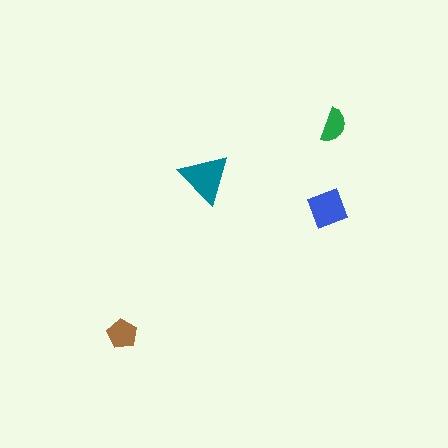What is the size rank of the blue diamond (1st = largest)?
2nd.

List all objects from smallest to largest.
The green semicircle, the brown pentagon, the blue diamond, the teal triangle.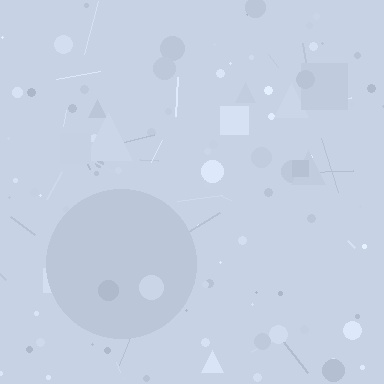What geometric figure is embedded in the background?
A circle is embedded in the background.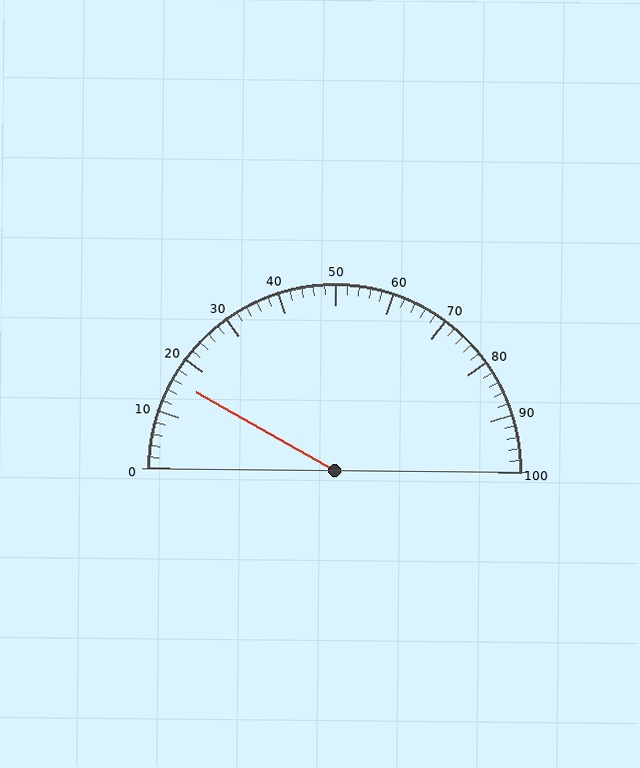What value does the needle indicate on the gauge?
The needle indicates approximately 16.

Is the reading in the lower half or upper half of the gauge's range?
The reading is in the lower half of the range (0 to 100).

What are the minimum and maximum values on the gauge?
The gauge ranges from 0 to 100.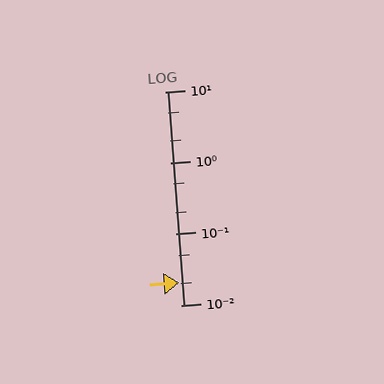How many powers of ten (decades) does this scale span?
The scale spans 3 decades, from 0.01 to 10.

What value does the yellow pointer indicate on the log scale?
The pointer indicates approximately 0.021.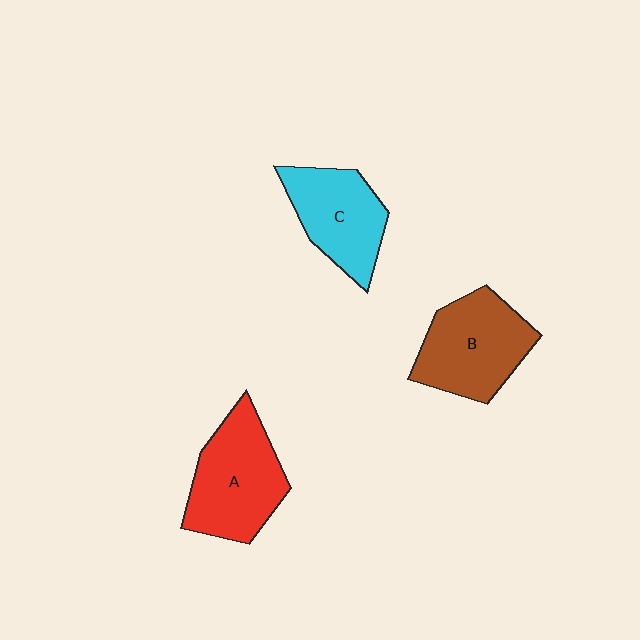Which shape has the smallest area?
Shape C (cyan).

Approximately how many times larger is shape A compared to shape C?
Approximately 1.2 times.